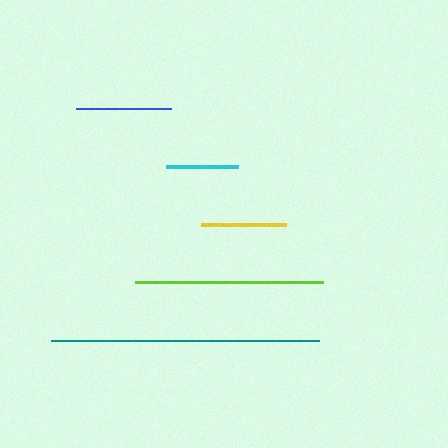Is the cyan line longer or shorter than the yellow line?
The yellow line is longer than the cyan line.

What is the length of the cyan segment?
The cyan segment is approximately 72 pixels long.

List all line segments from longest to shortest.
From longest to shortest: teal, lime, blue, yellow, cyan.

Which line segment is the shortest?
The cyan line is the shortest at approximately 72 pixels.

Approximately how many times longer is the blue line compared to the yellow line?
The blue line is approximately 1.1 times the length of the yellow line.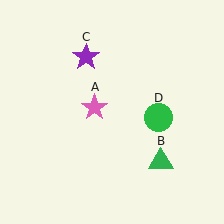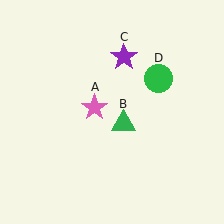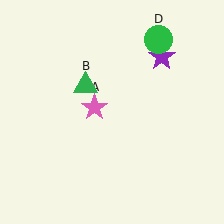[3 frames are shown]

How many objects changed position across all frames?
3 objects changed position: green triangle (object B), purple star (object C), green circle (object D).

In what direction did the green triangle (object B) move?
The green triangle (object B) moved up and to the left.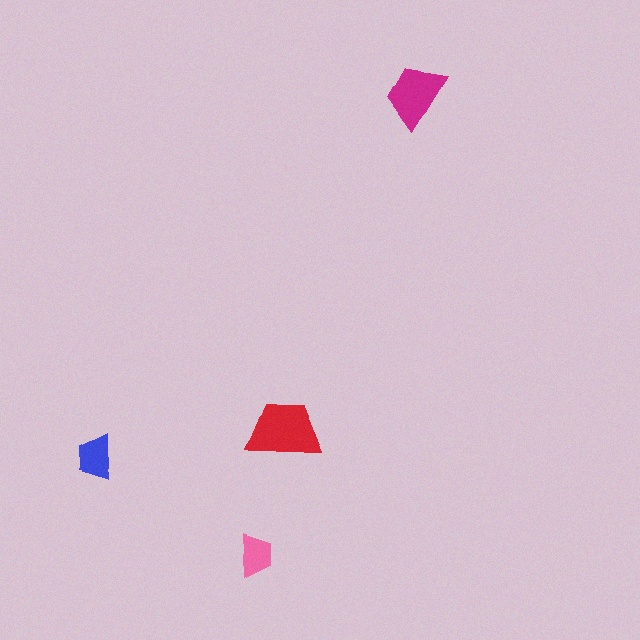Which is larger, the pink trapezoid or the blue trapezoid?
The blue one.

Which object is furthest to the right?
The magenta trapezoid is rightmost.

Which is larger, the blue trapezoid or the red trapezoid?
The red one.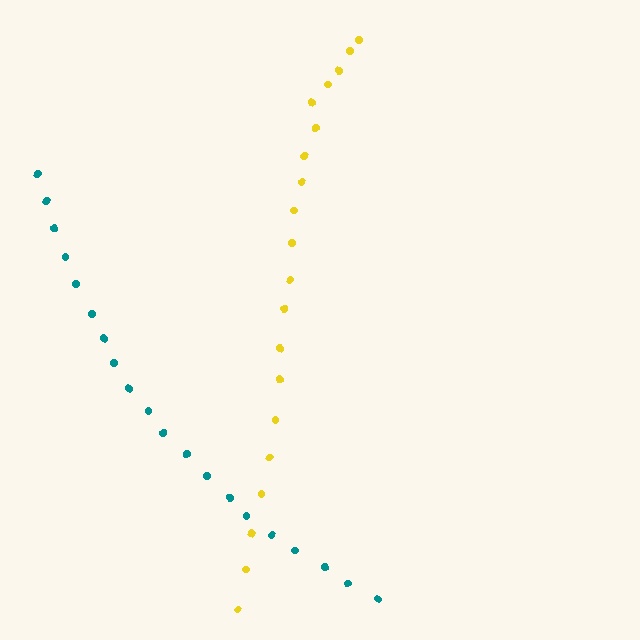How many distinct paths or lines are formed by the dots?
There are 2 distinct paths.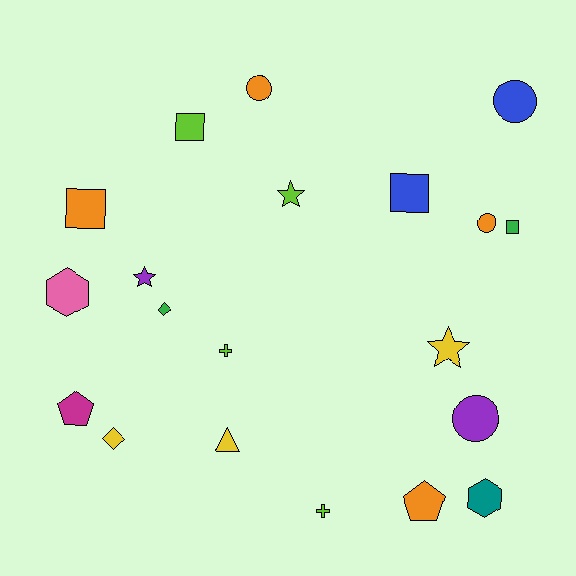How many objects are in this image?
There are 20 objects.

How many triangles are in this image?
There is 1 triangle.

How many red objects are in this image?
There are no red objects.